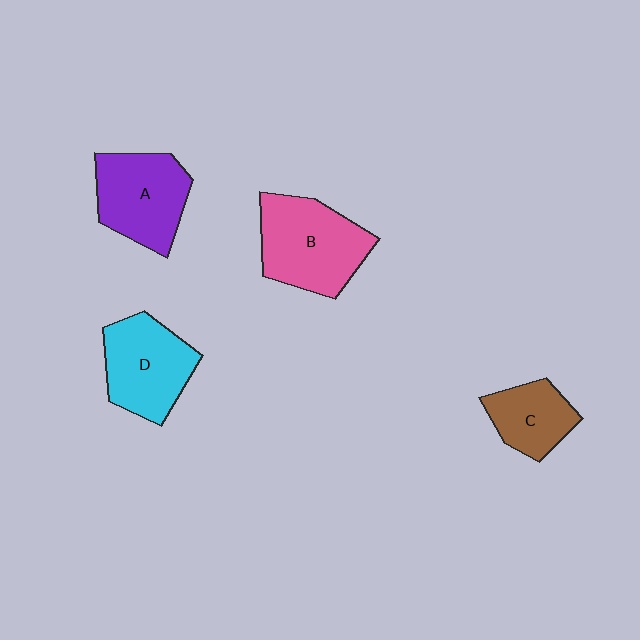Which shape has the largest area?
Shape B (pink).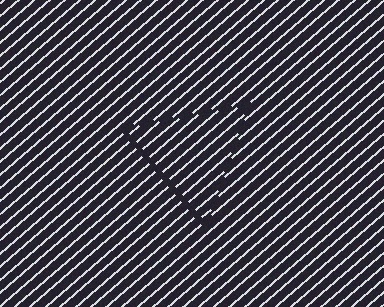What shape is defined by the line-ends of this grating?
An illusory triangle. The interior of the shape contains the same grating, shifted by half a period — the contour is defined by the phase discontinuity where line-ends from the inner and outer gratings abut.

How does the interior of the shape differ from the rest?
The interior of the shape contains the same grating, shifted by half a period — the contour is defined by the phase discontinuity where line-ends from the inner and outer gratings abut.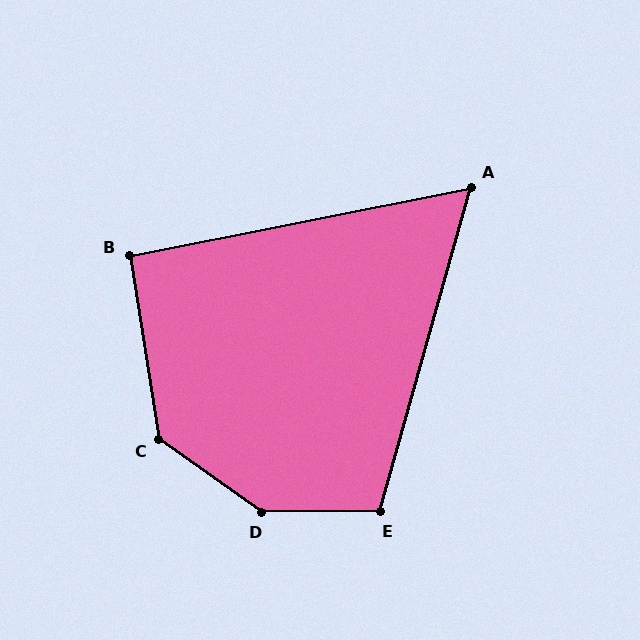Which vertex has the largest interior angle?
D, at approximately 144 degrees.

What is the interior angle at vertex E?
Approximately 106 degrees (obtuse).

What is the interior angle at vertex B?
Approximately 92 degrees (approximately right).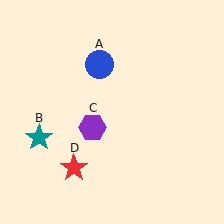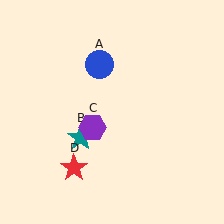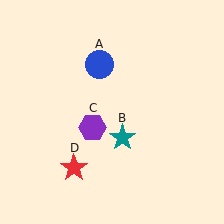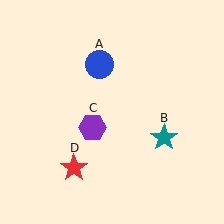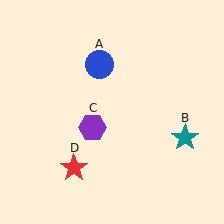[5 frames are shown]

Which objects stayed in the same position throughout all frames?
Blue circle (object A) and purple hexagon (object C) and red star (object D) remained stationary.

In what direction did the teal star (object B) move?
The teal star (object B) moved right.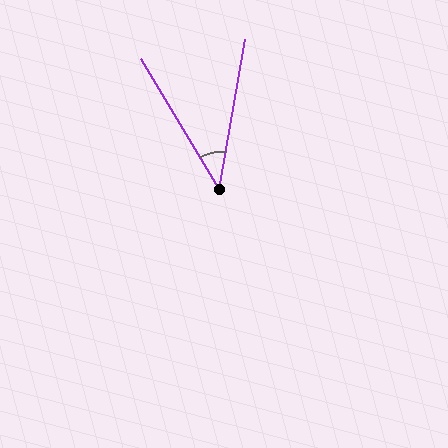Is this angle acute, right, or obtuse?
It is acute.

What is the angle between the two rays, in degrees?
Approximately 41 degrees.